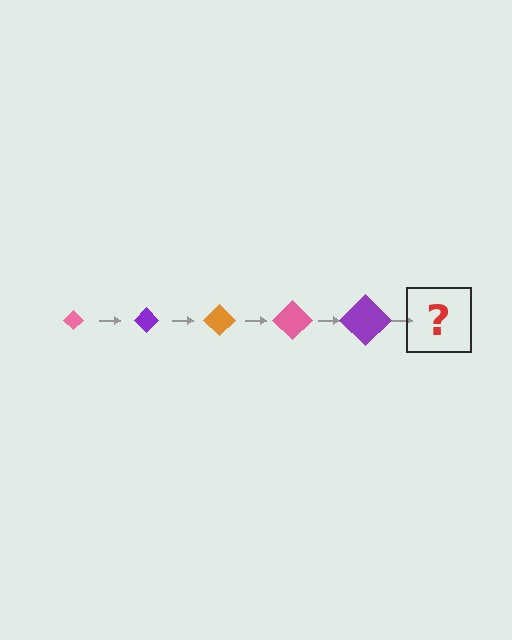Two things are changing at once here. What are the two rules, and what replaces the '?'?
The two rules are that the diamond grows larger each step and the color cycles through pink, purple, and orange. The '?' should be an orange diamond, larger than the previous one.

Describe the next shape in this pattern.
It should be an orange diamond, larger than the previous one.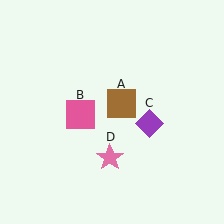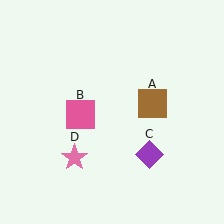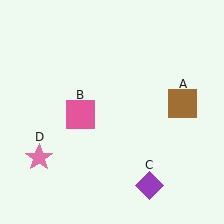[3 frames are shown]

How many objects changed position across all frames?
3 objects changed position: brown square (object A), purple diamond (object C), pink star (object D).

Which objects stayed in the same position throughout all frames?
Pink square (object B) remained stationary.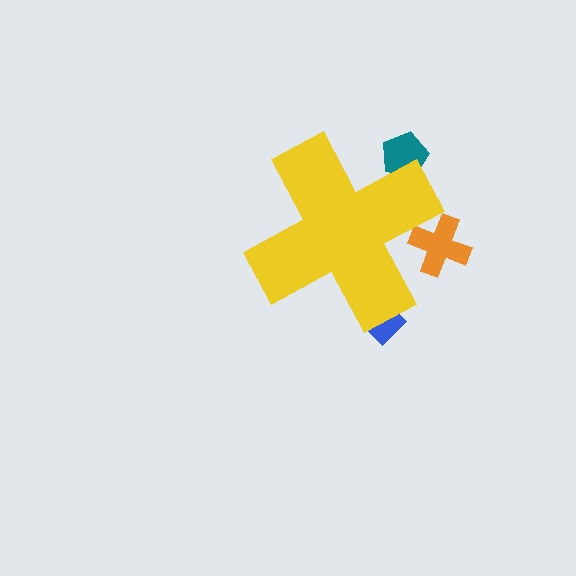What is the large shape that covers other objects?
A yellow cross.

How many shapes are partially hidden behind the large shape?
3 shapes are partially hidden.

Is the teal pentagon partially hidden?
Yes, the teal pentagon is partially hidden behind the yellow cross.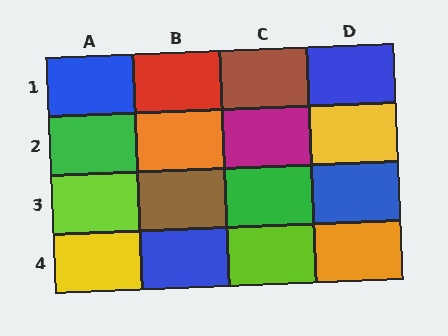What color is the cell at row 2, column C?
Magenta.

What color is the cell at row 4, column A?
Yellow.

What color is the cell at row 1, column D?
Blue.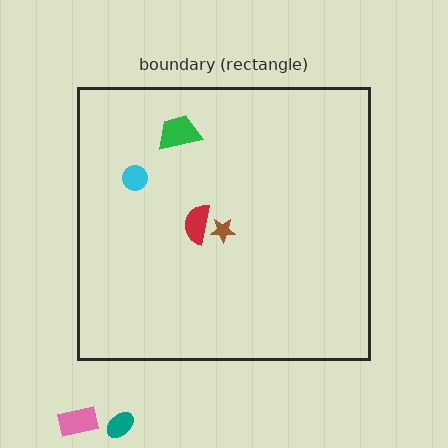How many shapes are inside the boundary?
4 inside, 2 outside.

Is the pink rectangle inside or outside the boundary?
Outside.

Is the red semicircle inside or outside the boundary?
Inside.